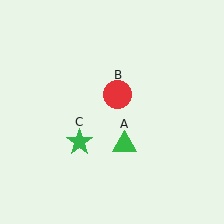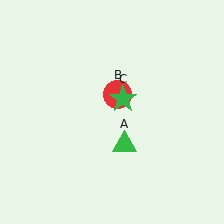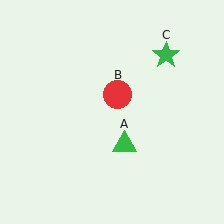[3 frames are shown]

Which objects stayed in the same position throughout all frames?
Green triangle (object A) and red circle (object B) remained stationary.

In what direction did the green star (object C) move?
The green star (object C) moved up and to the right.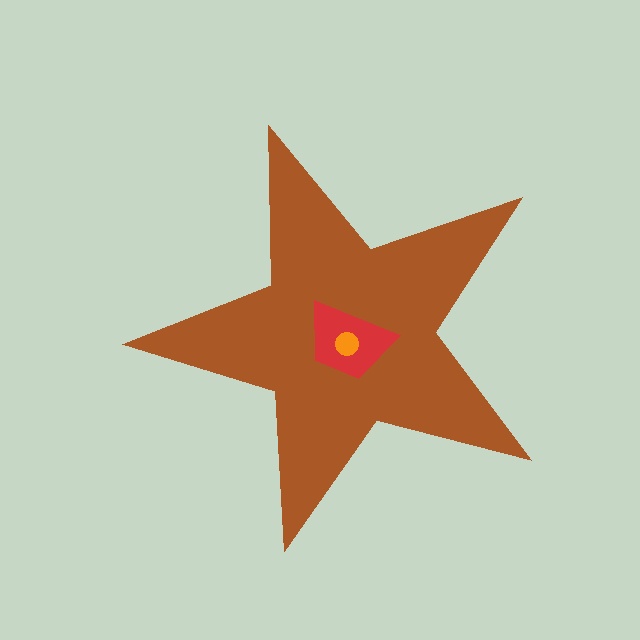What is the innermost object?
The orange circle.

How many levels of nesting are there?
3.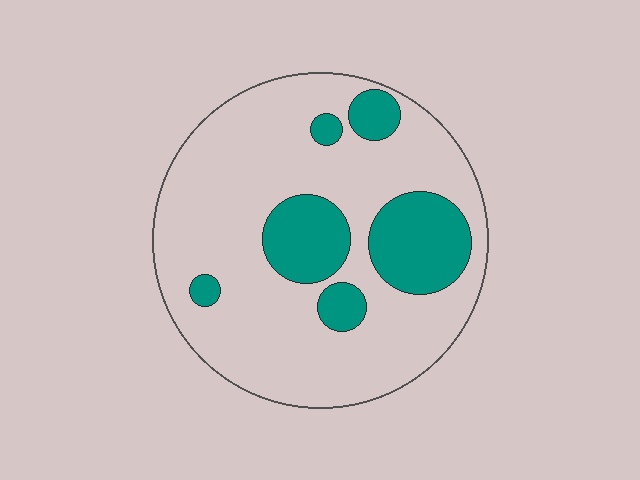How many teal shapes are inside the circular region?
6.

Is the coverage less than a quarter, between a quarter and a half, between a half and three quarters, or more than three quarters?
Less than a quarter.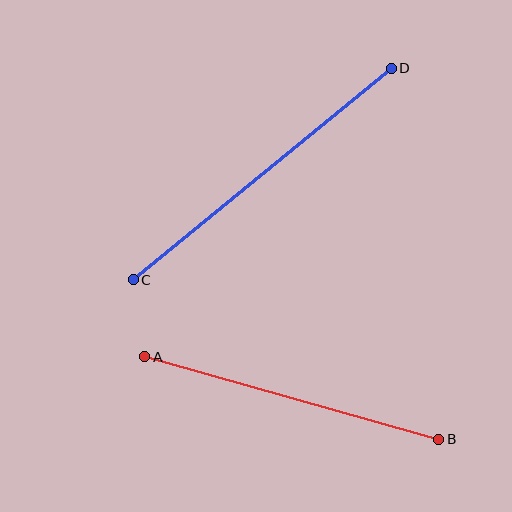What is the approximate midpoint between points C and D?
The midpoint is at approximately (262, 174) pixels.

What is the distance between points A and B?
The distance is approximately 306 pixels.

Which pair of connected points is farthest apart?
Points C and D are farthest apart.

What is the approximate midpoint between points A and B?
The midpoint is at approximately (292, 398) pixels.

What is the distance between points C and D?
The distance is approximately 334 pixels.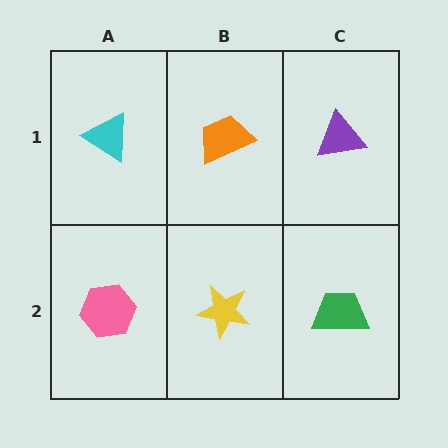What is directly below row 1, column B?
A yellow star.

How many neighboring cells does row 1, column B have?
3.